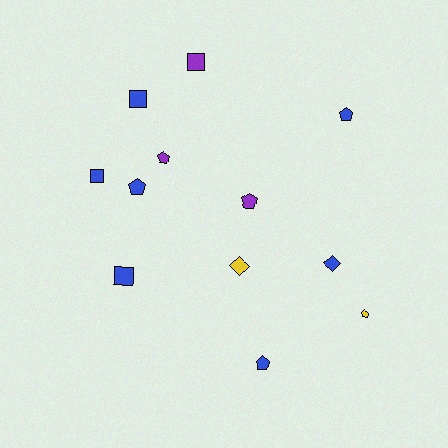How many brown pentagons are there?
There are no brown pentagons.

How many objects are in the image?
There are 12 objects.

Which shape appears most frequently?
Pentagon, with 6 objects.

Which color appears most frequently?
Blue, with 7 objects.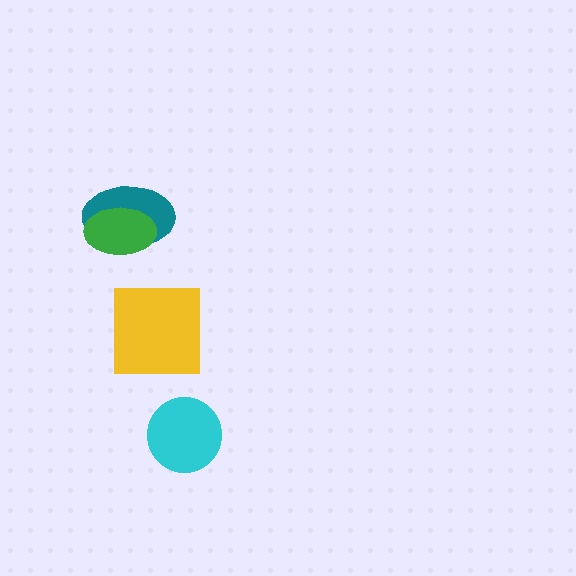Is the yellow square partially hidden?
No, no other shape covers it.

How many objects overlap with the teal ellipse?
1 object overlaps with the teal ellipse.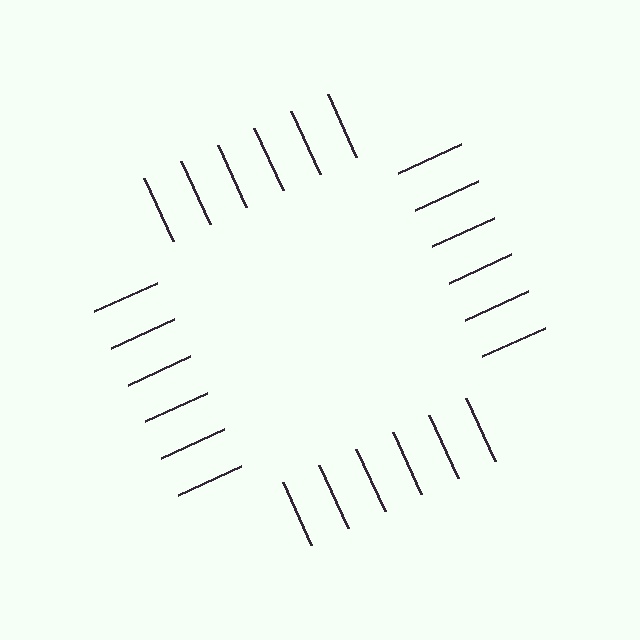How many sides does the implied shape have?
4 sides — the line-ends trace a square.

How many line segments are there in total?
24 — 6 along each of the 4 edges.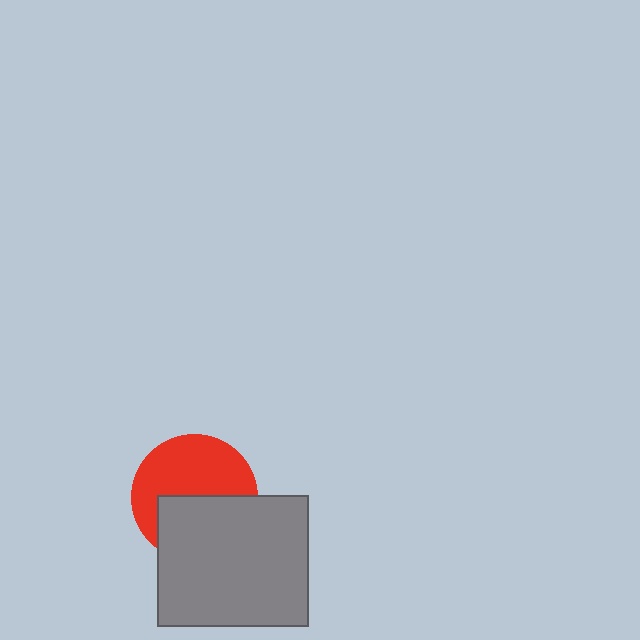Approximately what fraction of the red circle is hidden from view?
Roughly 44% of the red circle is hidden behind the gray rectangle.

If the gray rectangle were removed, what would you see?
You would see the complete red circle.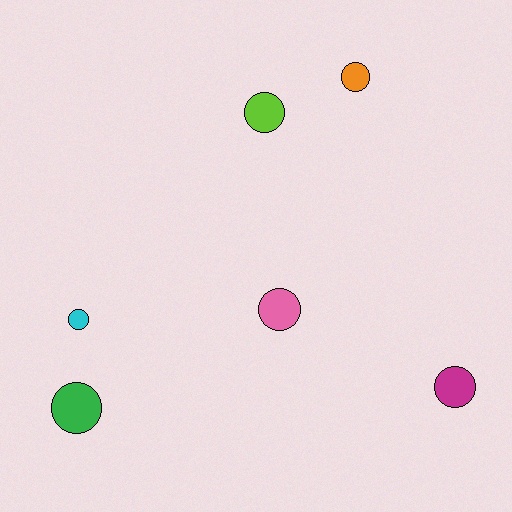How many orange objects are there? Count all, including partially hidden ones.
There is 1 orange object.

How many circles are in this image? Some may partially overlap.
There are 6 circles.